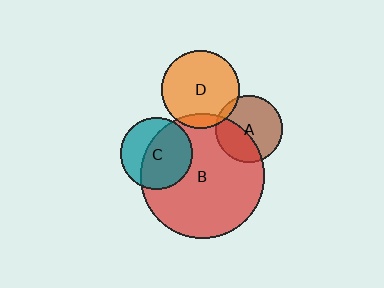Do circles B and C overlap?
Yes.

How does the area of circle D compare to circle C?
Approximately 1.2 times.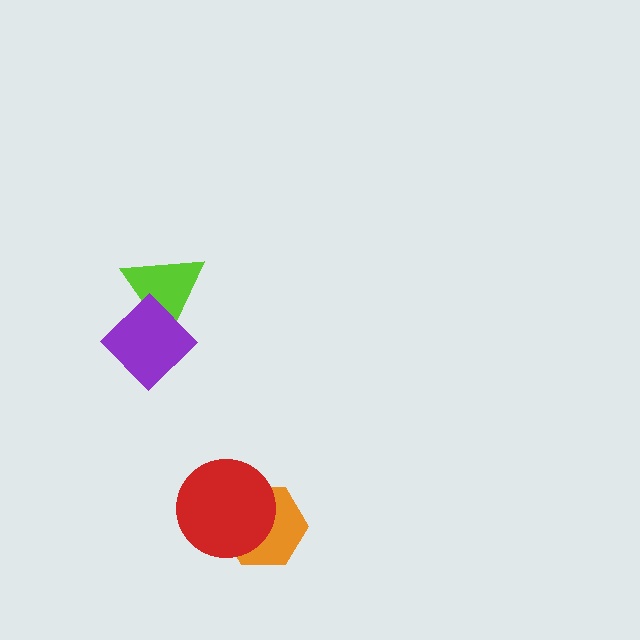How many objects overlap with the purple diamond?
1 object overlaps with the purple diamond.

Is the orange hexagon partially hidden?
Yes, it is partially covered by another shape.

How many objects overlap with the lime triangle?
1 object overlaps with the lime triangle.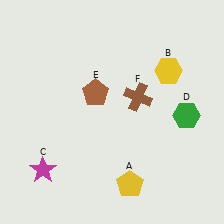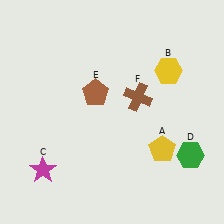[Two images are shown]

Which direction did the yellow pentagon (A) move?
The yellow pentagon (A) moved up.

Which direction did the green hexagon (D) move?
The green hexagon (D) moved down.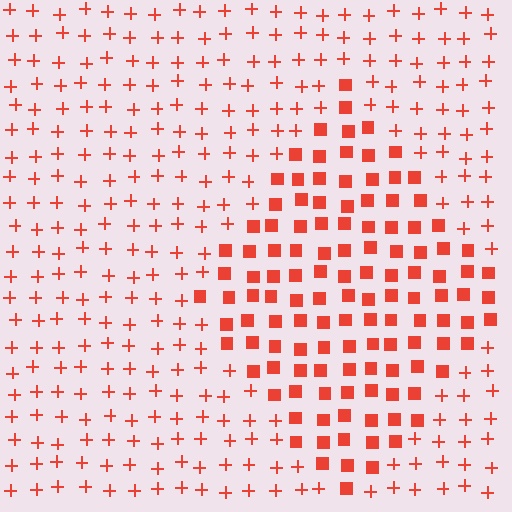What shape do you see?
I see a diamond.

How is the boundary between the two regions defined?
The boundary is defined by a change in element shape: squares inside vs. plus signs outside. All elements share the same color and spacing.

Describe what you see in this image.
The image is filled with small red elements arranged in a uniform grid. A diamond-shaped region contains squares, while the surrounding area contains plus signs. The boundary is defined purely by the change in element shape.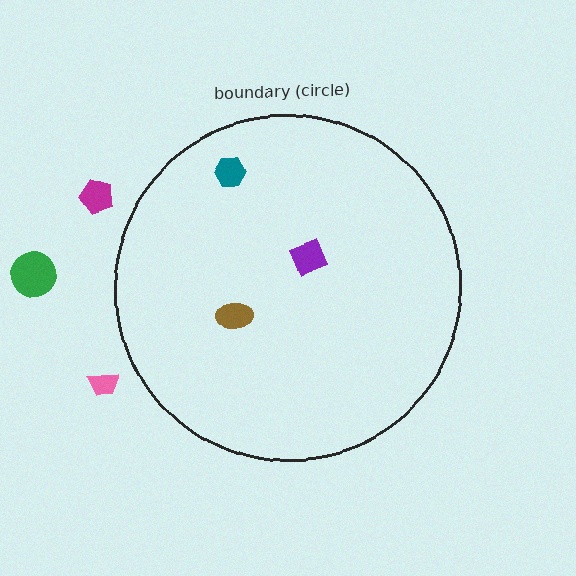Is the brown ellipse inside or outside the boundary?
Inside.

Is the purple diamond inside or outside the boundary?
Inside.